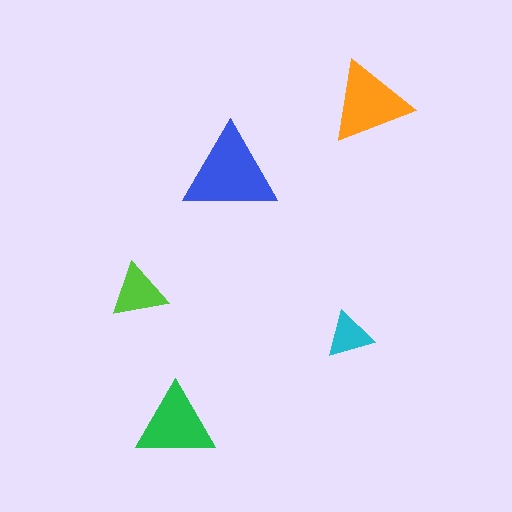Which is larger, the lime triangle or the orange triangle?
The orange one.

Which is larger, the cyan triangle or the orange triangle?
The orange one.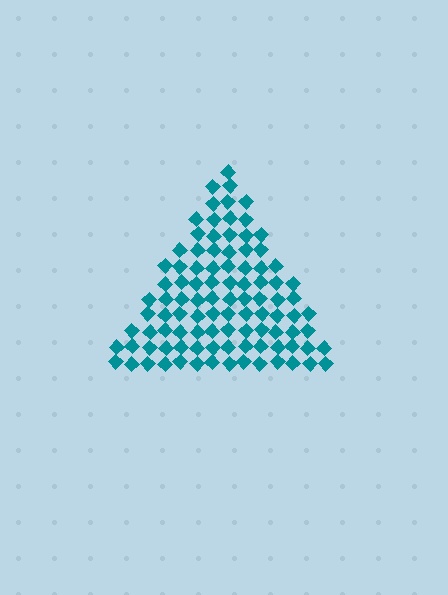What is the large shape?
The large shape is a triangle.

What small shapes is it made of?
It is made of small diamonds.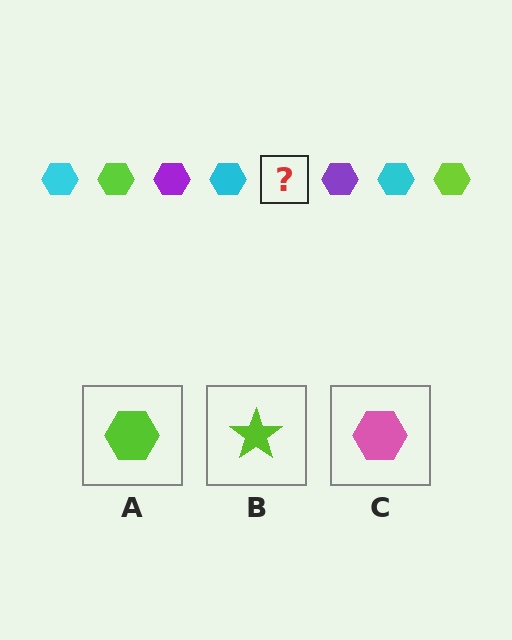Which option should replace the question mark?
Option A.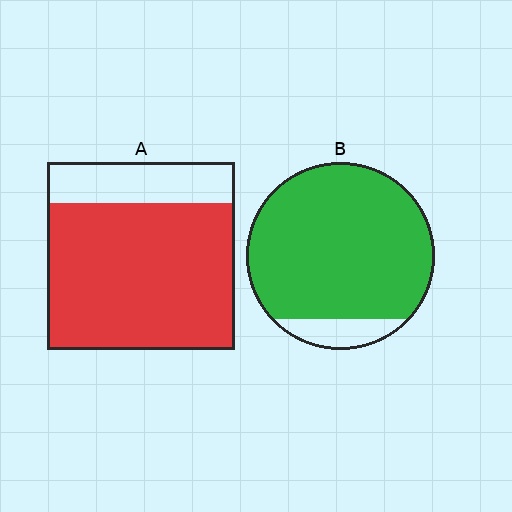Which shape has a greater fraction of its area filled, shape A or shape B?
Shape B.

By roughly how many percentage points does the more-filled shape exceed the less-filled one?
By roughly 10 percentage points (B over A).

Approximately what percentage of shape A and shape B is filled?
A is approximately 80% and B is approximately 90%.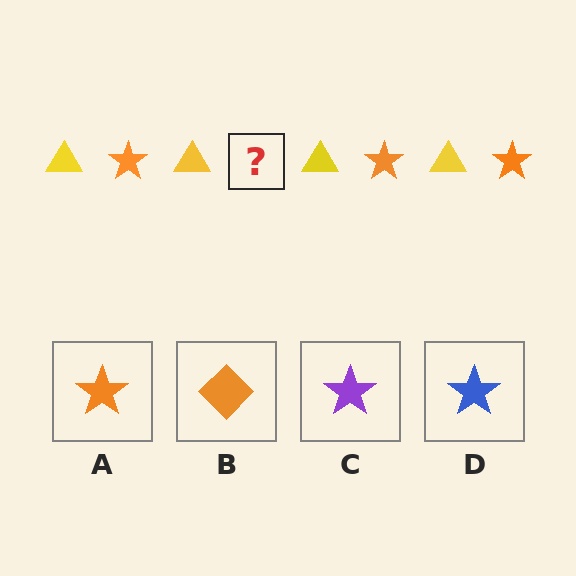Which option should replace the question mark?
Option A.